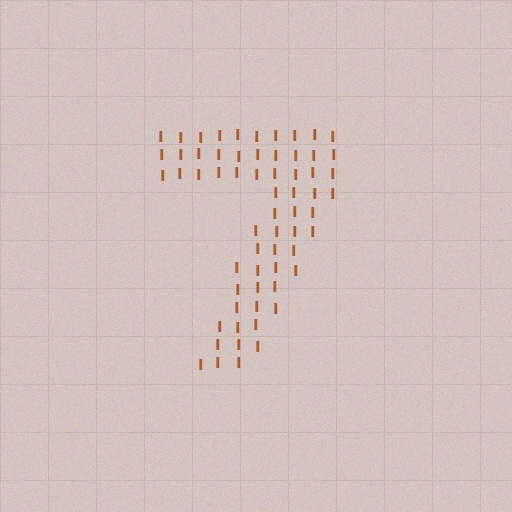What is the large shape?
The large shape is the digit 7.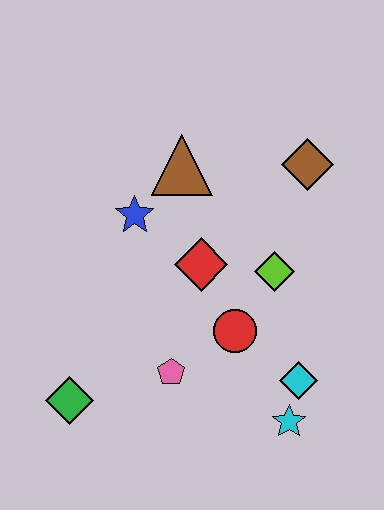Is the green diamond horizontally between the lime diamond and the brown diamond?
No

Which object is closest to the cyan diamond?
The cyan star is closest to the cyan diamond.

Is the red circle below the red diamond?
Yes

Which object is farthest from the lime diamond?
The green diamond is farthest from the lime diamond.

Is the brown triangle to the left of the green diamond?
No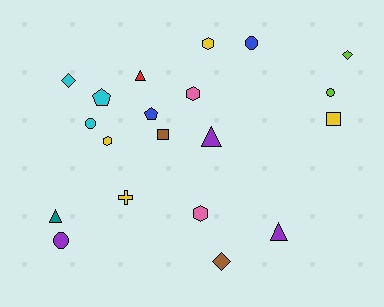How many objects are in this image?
There are 20 objects.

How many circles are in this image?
There are 4 circles.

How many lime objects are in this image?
There are 2 lime objects.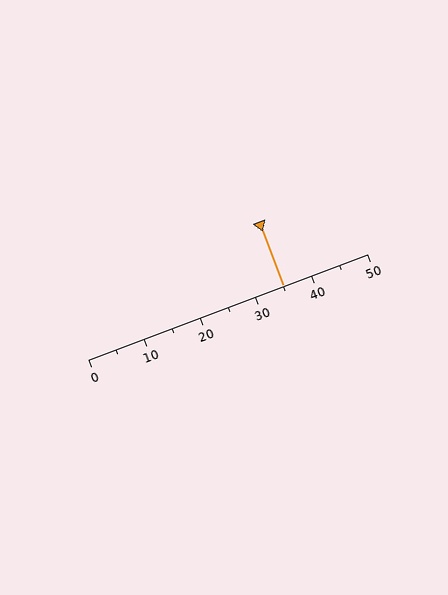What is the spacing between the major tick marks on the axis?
The major ticks are spaced 10 apart.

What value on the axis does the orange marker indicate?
The marker indicates approximately 35.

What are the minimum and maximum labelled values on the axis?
The axis runs from 0 to 50.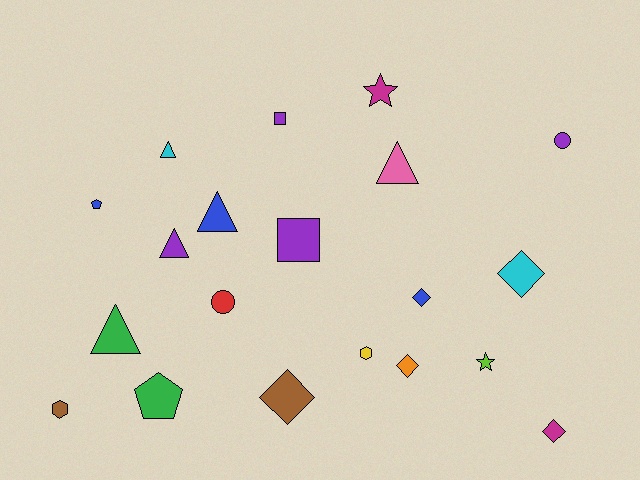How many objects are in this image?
There are 20 objects.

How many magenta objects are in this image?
There are 2 magenta objects.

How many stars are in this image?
There are 2 stars.